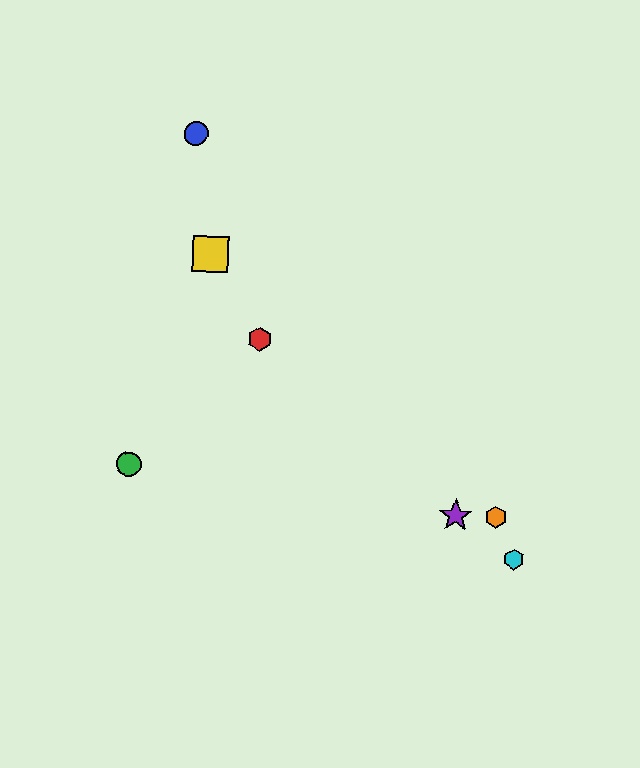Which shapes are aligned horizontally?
The purple star, the orange hexagon are aligned horizontally.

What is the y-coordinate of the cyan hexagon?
The cyan hexagon is at y≈559.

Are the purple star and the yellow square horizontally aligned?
No, the purple star is at y≈516 and the yellow square is at y≈254.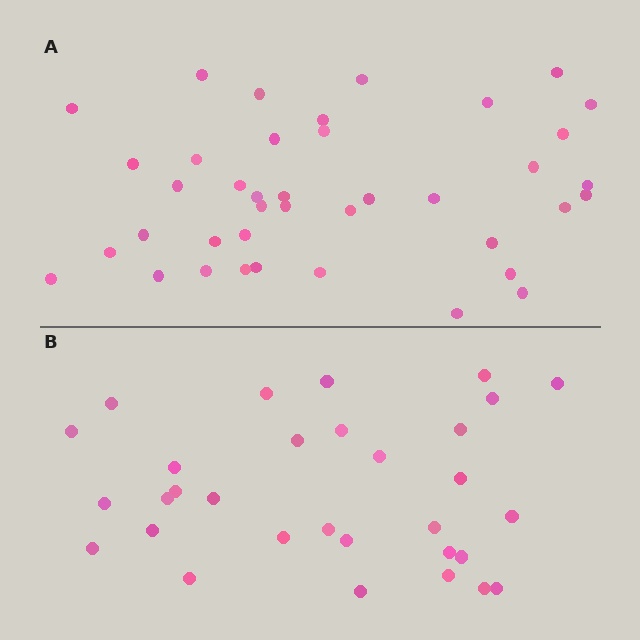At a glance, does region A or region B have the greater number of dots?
Region A (the top region) has more dots.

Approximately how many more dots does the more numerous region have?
Region A has roughly 8 or so more dots than region B.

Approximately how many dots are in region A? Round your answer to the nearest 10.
About 40 dots.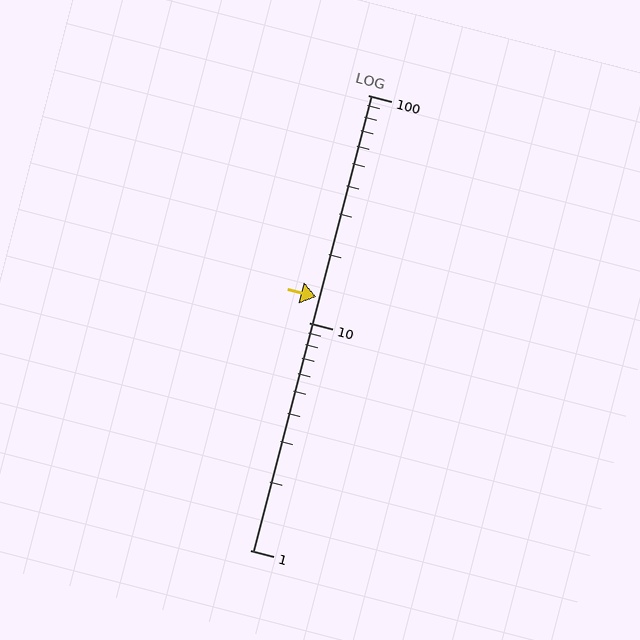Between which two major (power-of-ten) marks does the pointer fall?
The pointer is between 10 and 100.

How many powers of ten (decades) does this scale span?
The scale spans 2 decades, from 1 to 100.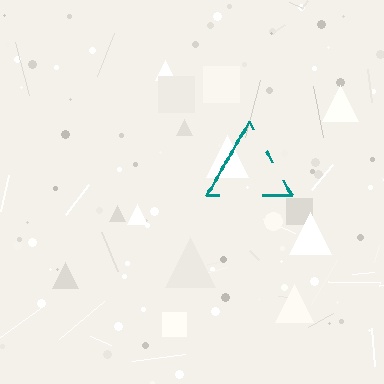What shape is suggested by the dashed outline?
The dashed outline suggests a triangle.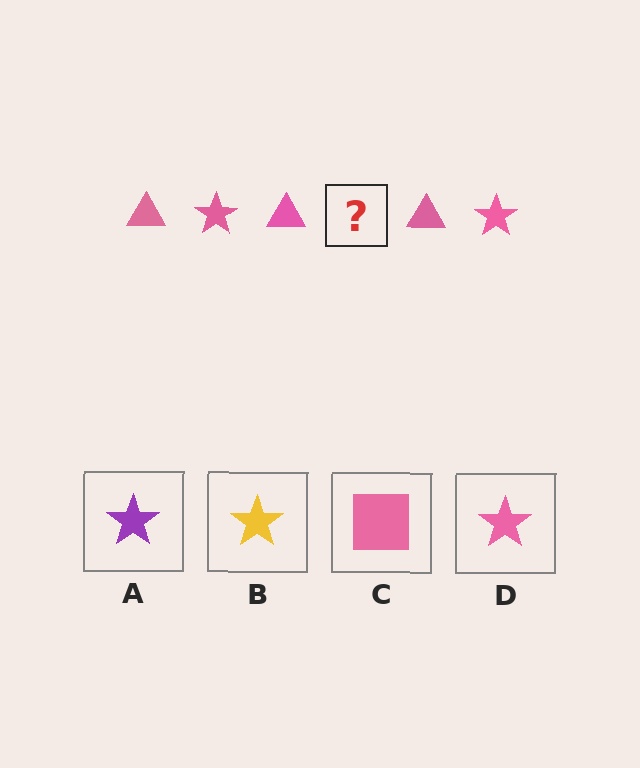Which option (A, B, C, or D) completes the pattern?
D.